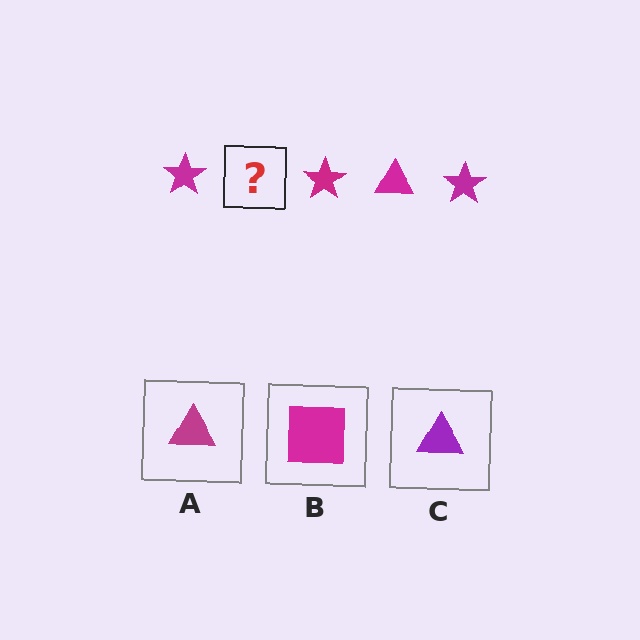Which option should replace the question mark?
Option A.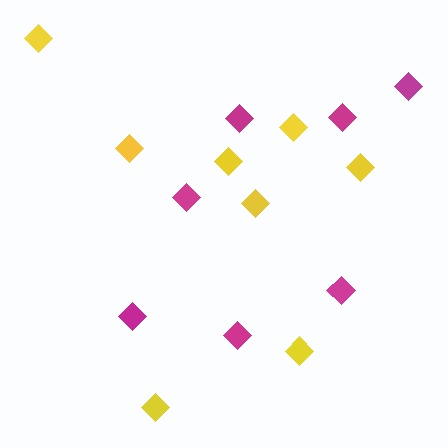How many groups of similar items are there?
There are 2 groups: one group of magenta diamonds (7) and one group of yellow diamonds (8).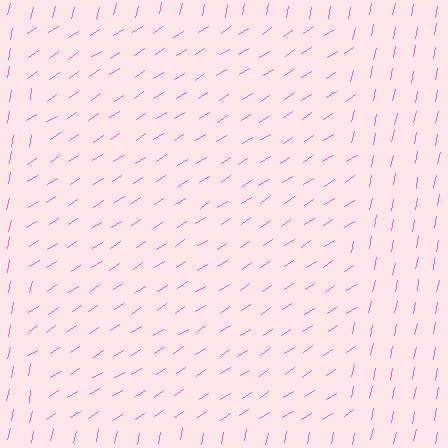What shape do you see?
I see a rectangle.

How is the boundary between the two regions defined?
The boundary is defined purely by a change in line orientation (approximately 45 degrees difference). All lines are the same color and thickness.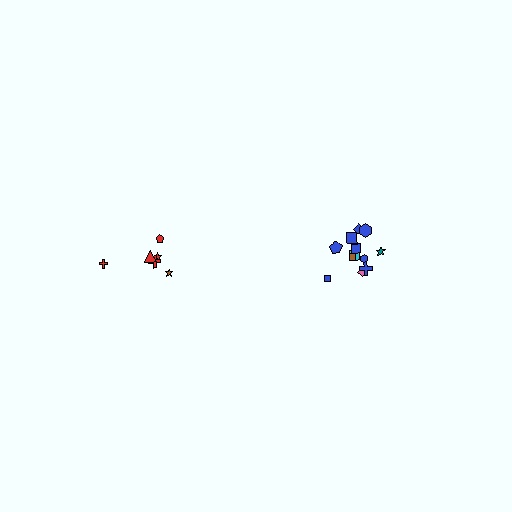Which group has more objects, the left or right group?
The right group.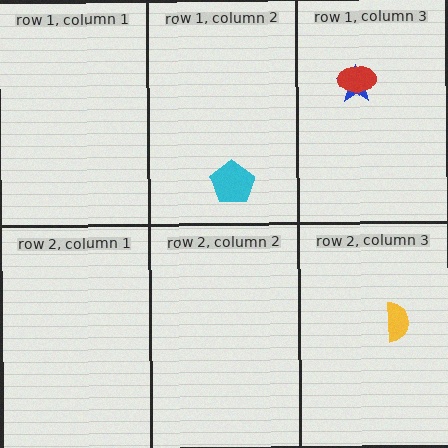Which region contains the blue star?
The row 1, column 3 region.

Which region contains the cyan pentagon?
The row 1, column 2 region.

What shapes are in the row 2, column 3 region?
The yellow semicircle.